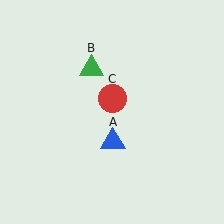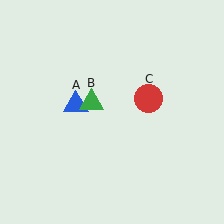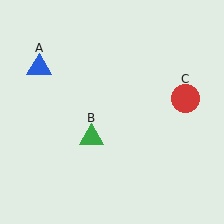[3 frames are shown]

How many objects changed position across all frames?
3 objects changed position: blue triangle (object A), green triangle (object B), red circle (object C).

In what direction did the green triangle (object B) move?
The green triangle (object B) moved down.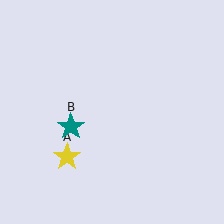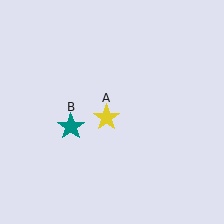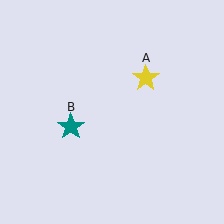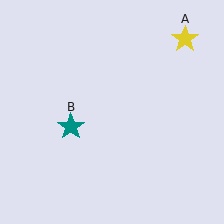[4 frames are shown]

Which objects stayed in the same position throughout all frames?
Teal star (object B) remained stationary.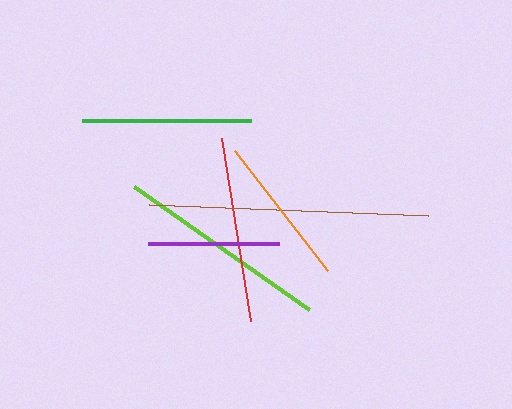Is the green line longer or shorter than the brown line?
The brown line is longer than the green line.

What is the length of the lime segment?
The lime segment is approximately 214 pixels long.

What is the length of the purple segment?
The purple segment is approximately 131 pixels long.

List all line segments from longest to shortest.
From longest to shortest: brown, lime, red, green, orange, purple.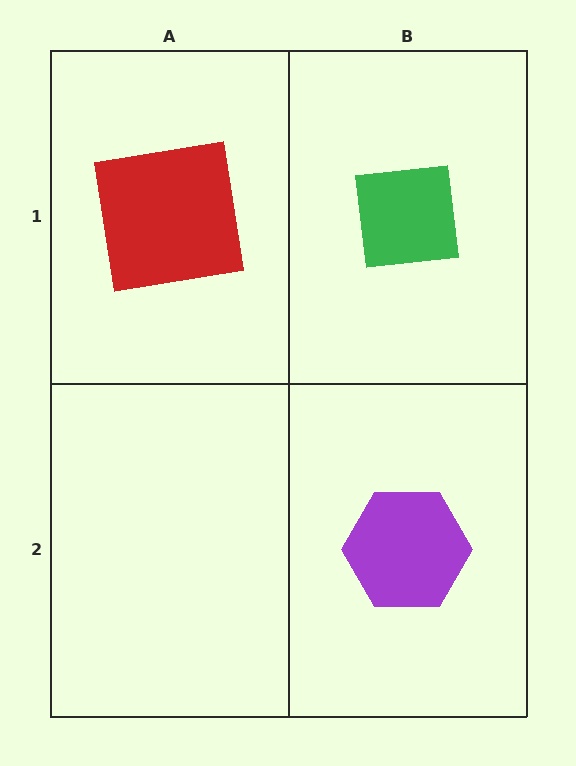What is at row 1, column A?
A red square.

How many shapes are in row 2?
1 shape.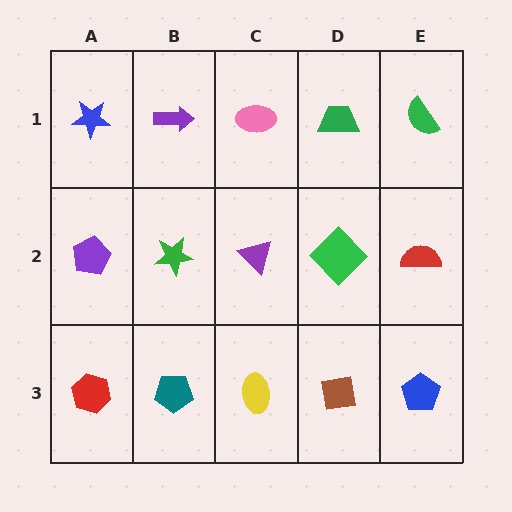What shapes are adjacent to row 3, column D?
A green diamond (row 2, column D), a yellow ellipse (row 3, column C), a blue pentagon (row 3, column E).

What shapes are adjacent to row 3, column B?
A green star (row 2, column B), a red hexagon (row 3, column A), a yellow ellipse (row 3, column C).